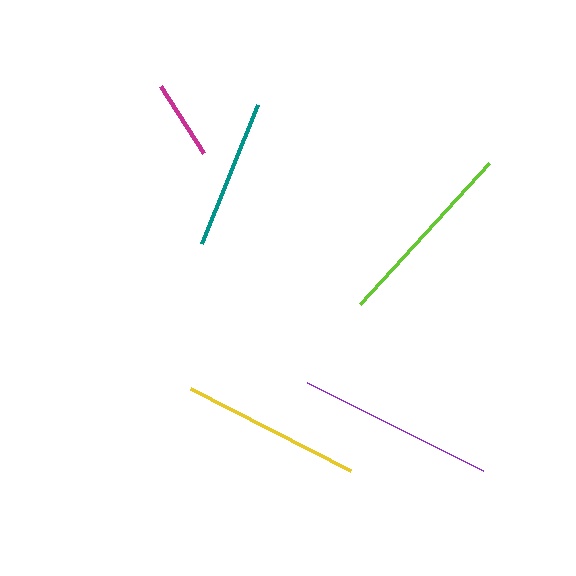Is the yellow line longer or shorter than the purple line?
The purple line is longer than the yellow line.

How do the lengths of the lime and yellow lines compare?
The lime and yellow lines are approximately the same length.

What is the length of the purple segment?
The purple segment is approximately 197 pixels long.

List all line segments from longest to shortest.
From longest to shortest: purple, lime, yellow, teal, magenta.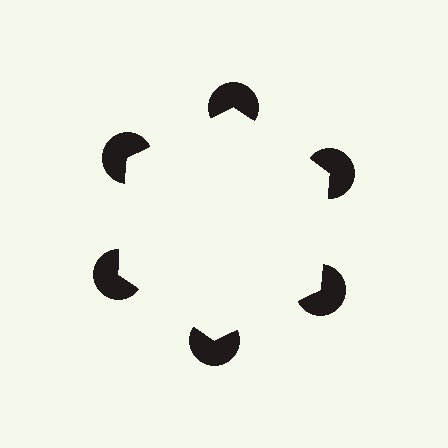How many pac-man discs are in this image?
There are 6 — one at each vertex of the illusory hexagon.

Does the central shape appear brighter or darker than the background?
It typically appears slightly brighter than the background, even though no actual brightness change is drawn.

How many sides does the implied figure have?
6 sides.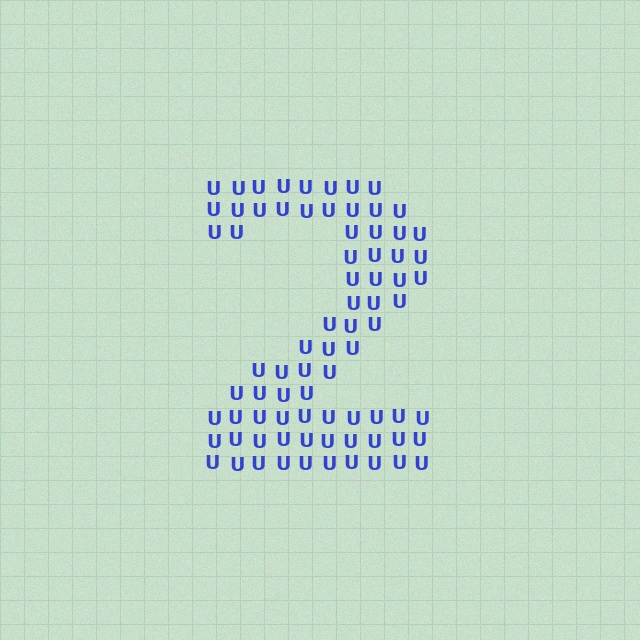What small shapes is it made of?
It is made of small letter U's.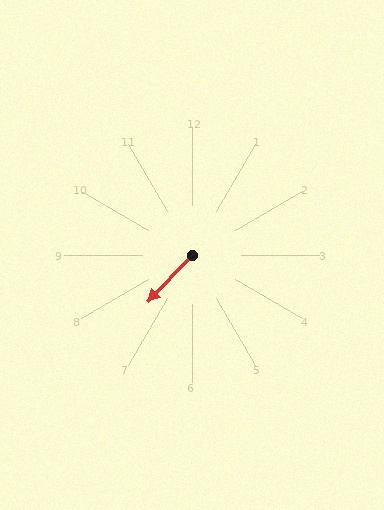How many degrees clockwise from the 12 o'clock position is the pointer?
Approximately 224 degrees.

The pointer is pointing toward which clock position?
Roughly 7 o'clock.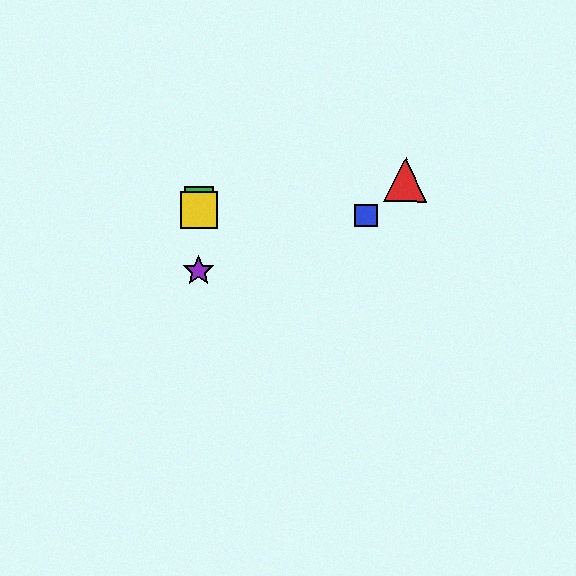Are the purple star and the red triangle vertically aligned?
No, the purple star is at x≈199 and the red triangle is at x≈405.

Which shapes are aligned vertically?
The green square, the yellow square, the purple star are aligned vertically.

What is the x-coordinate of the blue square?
The blue square is at x≈366.